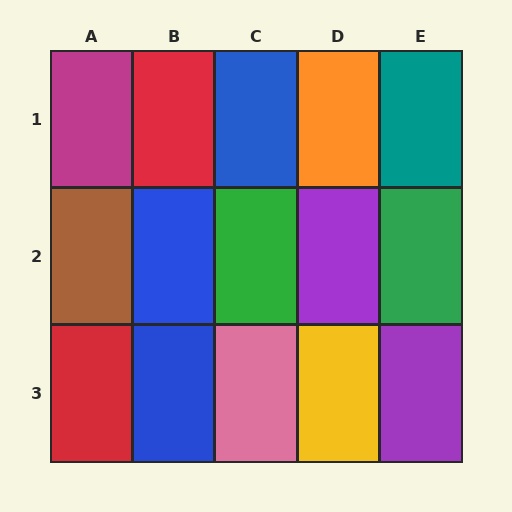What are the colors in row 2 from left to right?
Brown, blue, green, purple, green.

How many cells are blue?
3 cells are blue.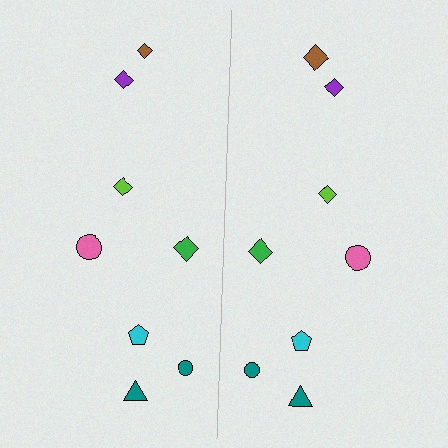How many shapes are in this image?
There are 16 shapes in this image.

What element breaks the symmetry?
The brown diamond on the right side has a different size than its mirror counterpart.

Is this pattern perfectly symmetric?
No, the pattern is not perfectly symmetric. The brown diamond on the right side has a different size than its mirror counterpart.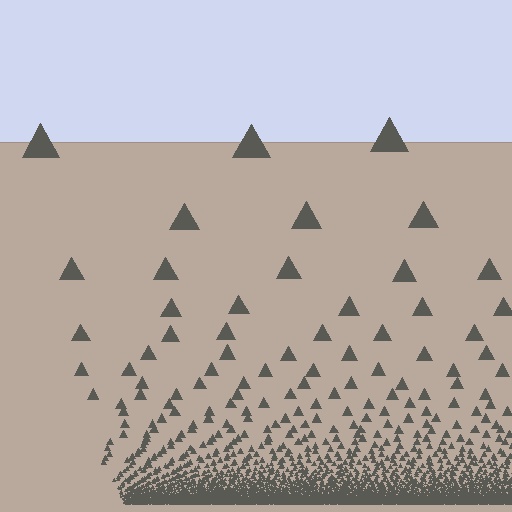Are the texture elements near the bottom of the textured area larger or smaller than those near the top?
Smaller. The gradient is inverted — elements near the bottom are smaller and denser.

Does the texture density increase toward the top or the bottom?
Density increases toward the bottom.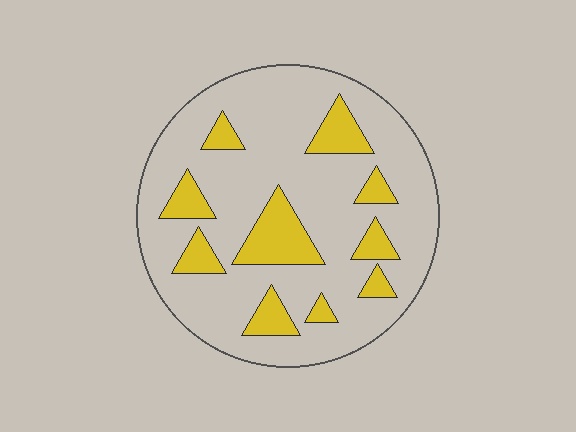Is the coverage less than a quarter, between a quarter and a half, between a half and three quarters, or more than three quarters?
Less than a quarter.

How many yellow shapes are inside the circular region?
10.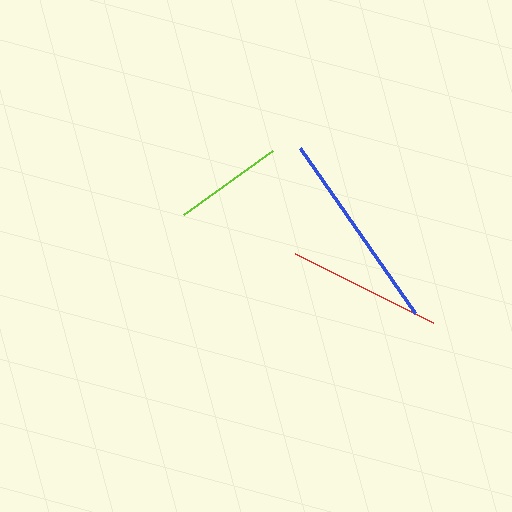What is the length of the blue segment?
The blue segment is approximately 201 pixels long.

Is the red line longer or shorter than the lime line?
The red line is longer than the lime line.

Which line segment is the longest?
The blue line is the longest at approximately 201 pixels.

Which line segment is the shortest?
The lime line is the shortest at approximately 110 pixels.